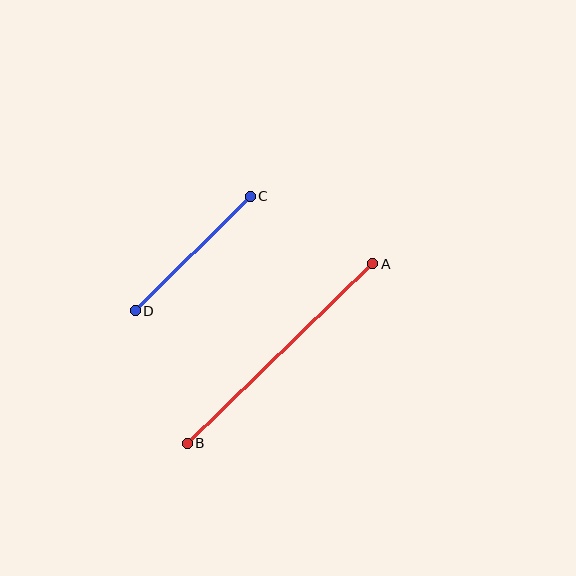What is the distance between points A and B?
The distance is approximately 258 pixels.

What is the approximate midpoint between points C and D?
The midpoint is at approximately (193, 254) pixels.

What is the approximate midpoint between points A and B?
The midpoint is at approximately (280, 353) pixels.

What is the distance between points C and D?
The distance is approximately 162 pixels.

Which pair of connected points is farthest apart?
Points A and B are farthest apart.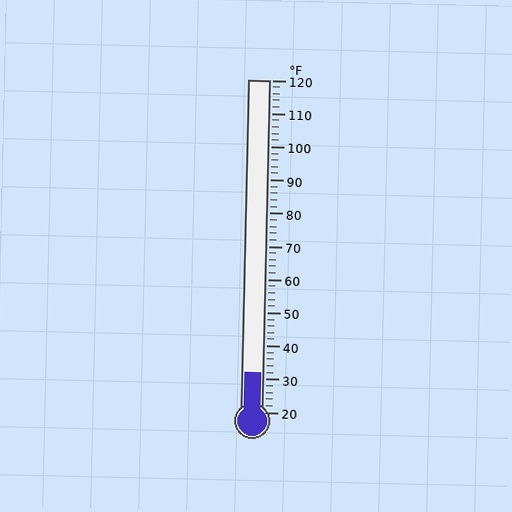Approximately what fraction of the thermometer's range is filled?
The thermometer is filled to approximately 10% of its range.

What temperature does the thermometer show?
The thermometer shows approximately 32°F.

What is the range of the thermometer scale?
The thermometer scale ranges from 20°F to 120°F.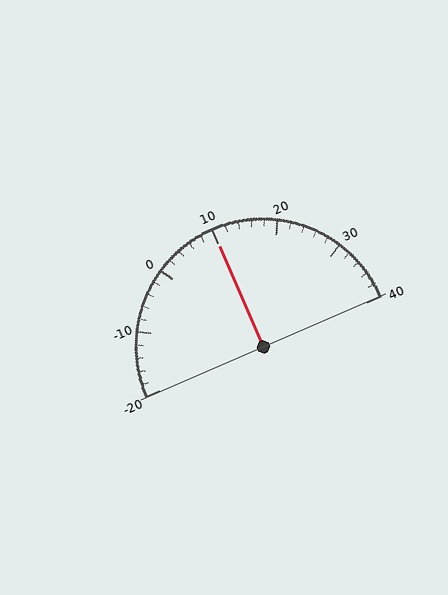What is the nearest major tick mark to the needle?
The nearest major tick mark is 10.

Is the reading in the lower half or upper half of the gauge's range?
The reading is in the upper half of the range (-20 to 40).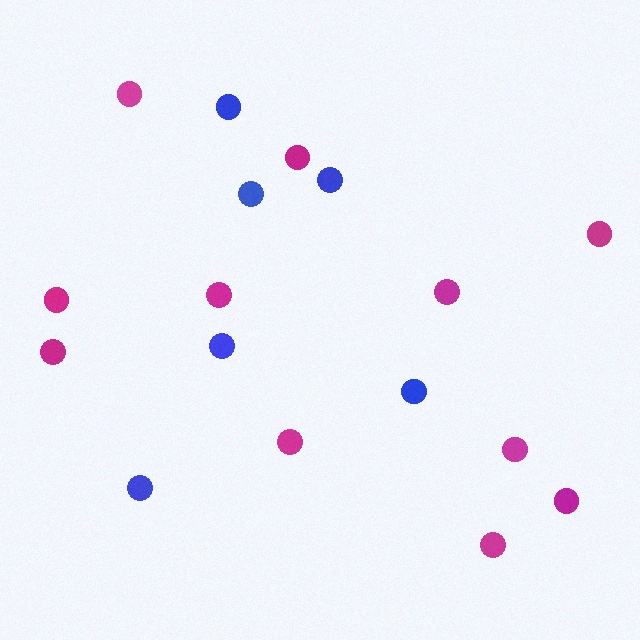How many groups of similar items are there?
There are 2 groups: one group of blue circles (6) and one group of magenta circles (11).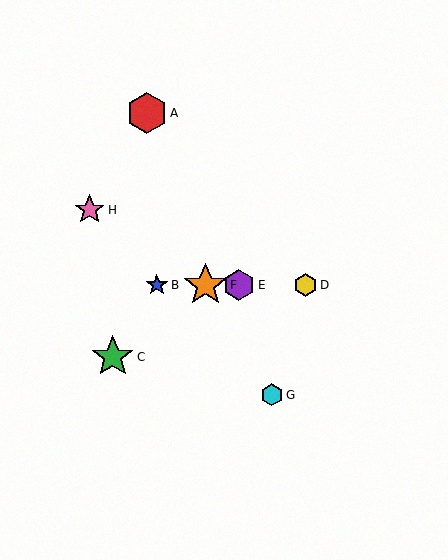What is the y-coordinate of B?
Object B is at y≈285.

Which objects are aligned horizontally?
Objects B, D, E, F are aligned horizontally.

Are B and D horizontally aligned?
Yes, both are at y≈285.